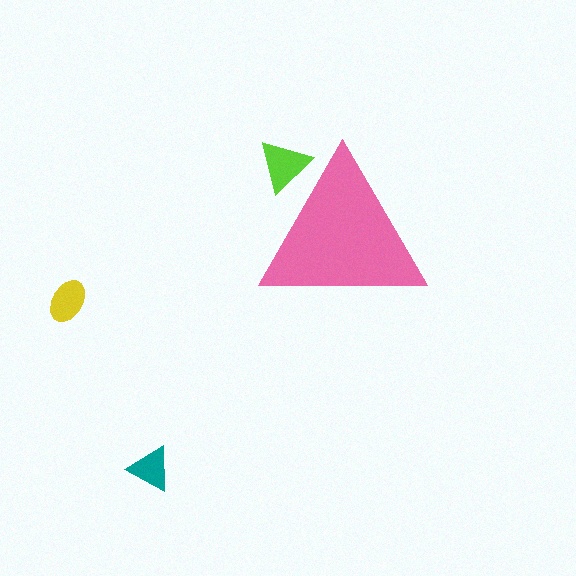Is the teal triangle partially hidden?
No, the teal triangle is fully visible.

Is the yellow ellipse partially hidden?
No, the yellow ellipse is fully visible.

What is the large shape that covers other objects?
A pink triangle.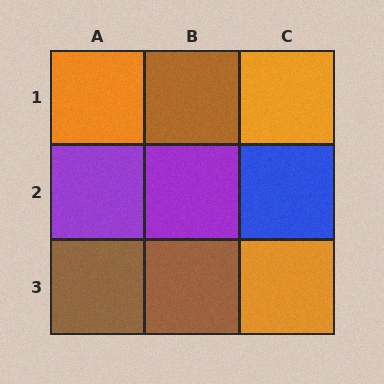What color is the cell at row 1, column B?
Brown.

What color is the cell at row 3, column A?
Brown.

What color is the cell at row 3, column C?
Orange.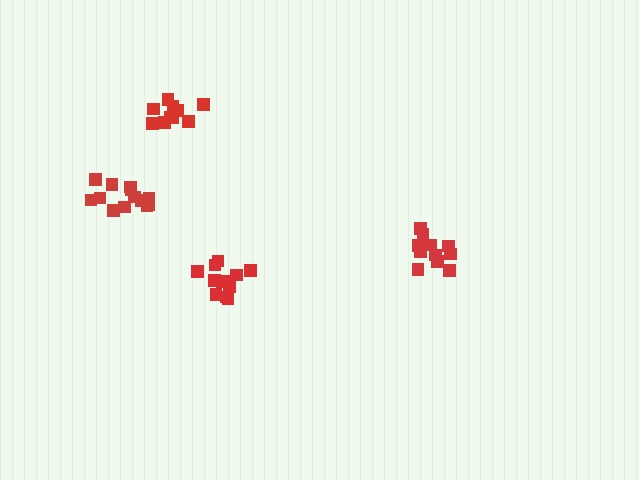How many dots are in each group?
Group 1: 13 dots, Group 2: 11 dots, Group 3: 12 dots, Group 4: 10 dots (46 total).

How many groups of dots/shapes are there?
There are 4 groups.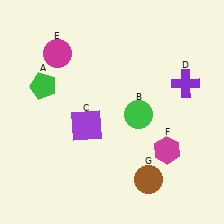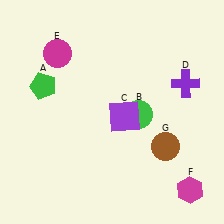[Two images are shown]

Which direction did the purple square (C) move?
The purple square (C) moved right.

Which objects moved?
The objects that moved are: the purple square (C), the magenta hexagon (F), the brown circle (G).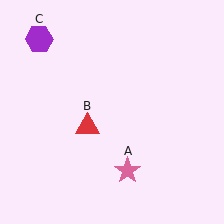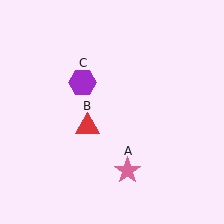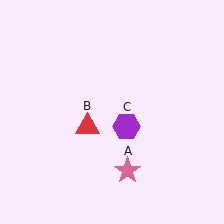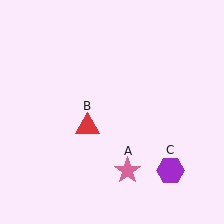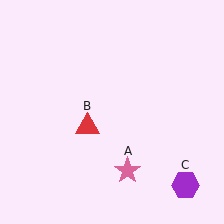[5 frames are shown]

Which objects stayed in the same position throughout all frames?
Pink star (object A) and red triangle (object B) remained stationary.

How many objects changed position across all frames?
1 object changed position: purple hexagon (object C).